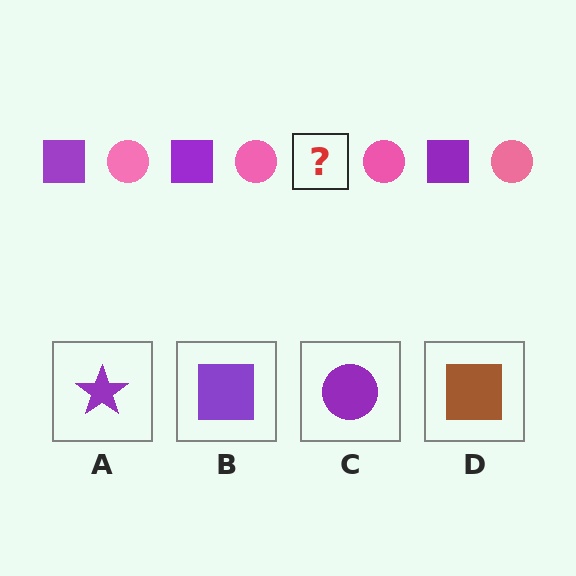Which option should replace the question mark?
Option B.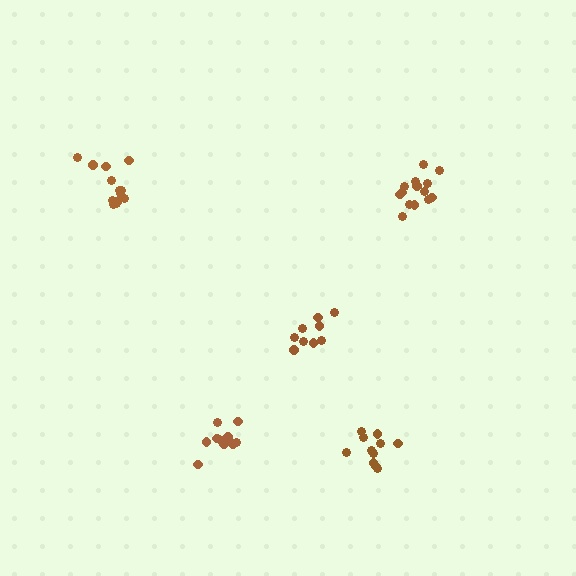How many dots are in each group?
Group 1: 10 dots, Group 2: 14 dots, Group 3: 11 dots, Group 4: 9 dots, Group 5: 13 dots (57 total).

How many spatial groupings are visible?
There are 5 spatial groupings.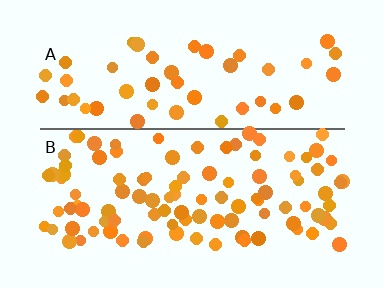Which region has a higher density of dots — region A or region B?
B (the bottom).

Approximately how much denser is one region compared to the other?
Approximately 2.0× — region B over region A.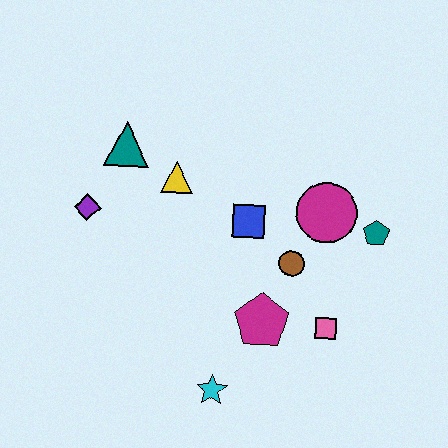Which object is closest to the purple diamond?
The teal triangle is closest to the purple diamond.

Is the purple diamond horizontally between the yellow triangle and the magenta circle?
No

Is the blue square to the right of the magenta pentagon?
No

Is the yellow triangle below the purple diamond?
No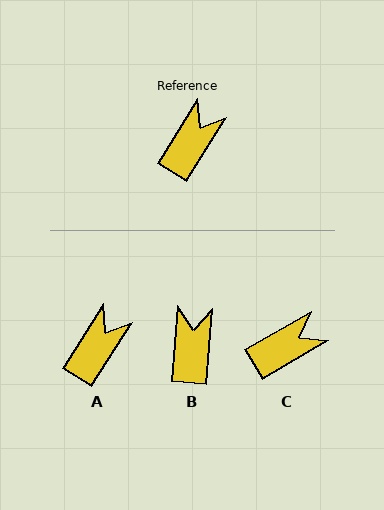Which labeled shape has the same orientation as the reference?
A.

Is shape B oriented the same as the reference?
No, it is off by about 28 degrees.